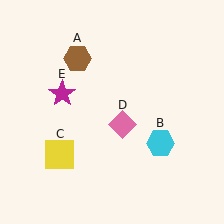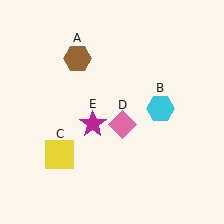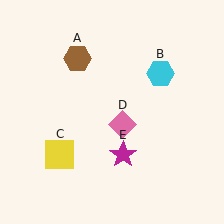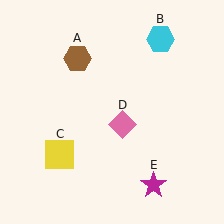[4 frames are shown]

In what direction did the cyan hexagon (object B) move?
The cyan hexagon (object B) moved up.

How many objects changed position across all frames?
2 objects changed position: cyan hexagon (object B), magenta star (object E).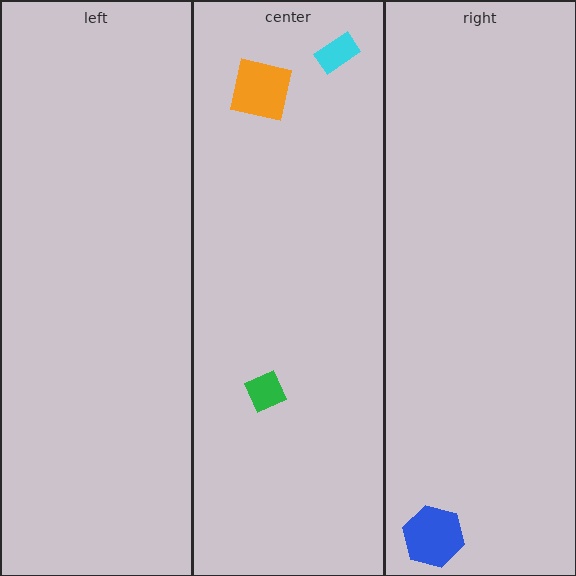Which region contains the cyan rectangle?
The center region.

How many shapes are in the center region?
3.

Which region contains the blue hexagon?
The right region.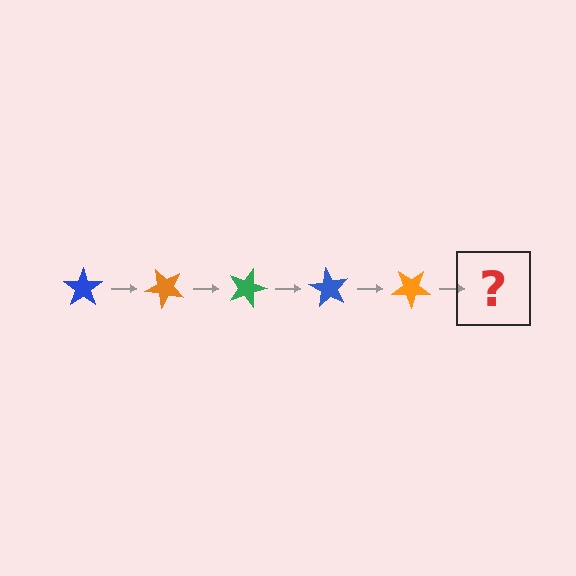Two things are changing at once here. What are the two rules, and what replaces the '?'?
The two rules are that it rotates 45 degrees each step and the color cycles through blue, orange, and green. The '?' should be a green star, rotated 225 degrees from the start.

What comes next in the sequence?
The next element should be a green star, rotated 225 degrees from the start.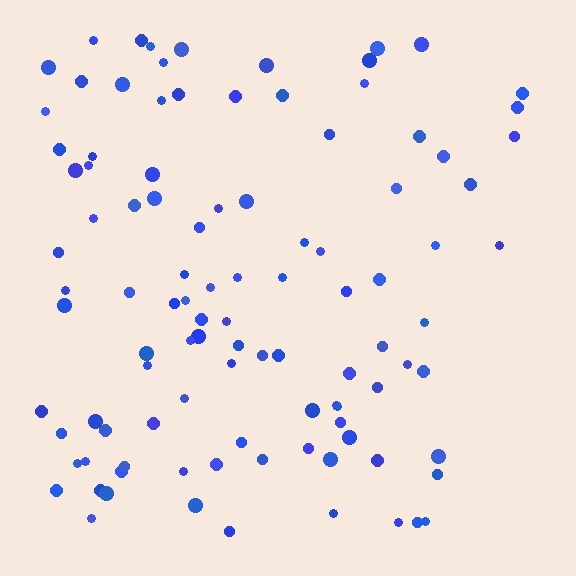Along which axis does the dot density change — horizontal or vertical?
Horizontal.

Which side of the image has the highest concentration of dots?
The left.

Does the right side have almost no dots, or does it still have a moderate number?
Still a moderate number, just noticeably fewer than the left.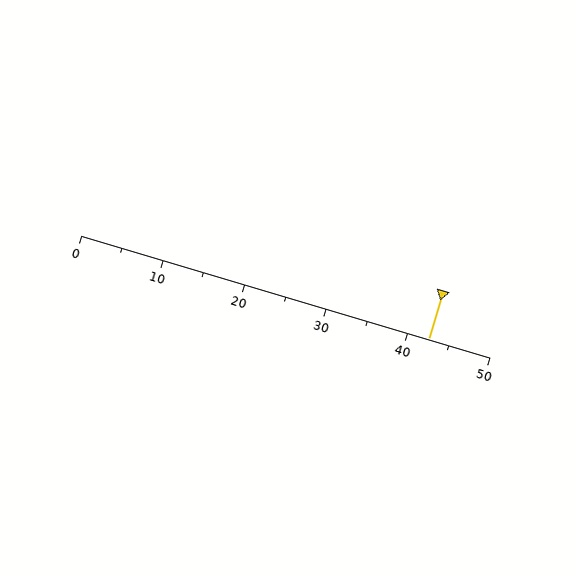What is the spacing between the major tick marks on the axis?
The major ticks are spaced 10 apart.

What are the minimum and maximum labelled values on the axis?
The axis runs from 0 to 50.